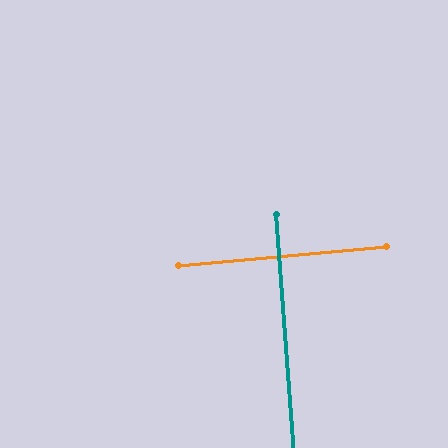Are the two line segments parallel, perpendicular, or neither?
Perpendicular — they meet at approximately 89°.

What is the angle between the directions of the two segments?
Approximately 89 degrees.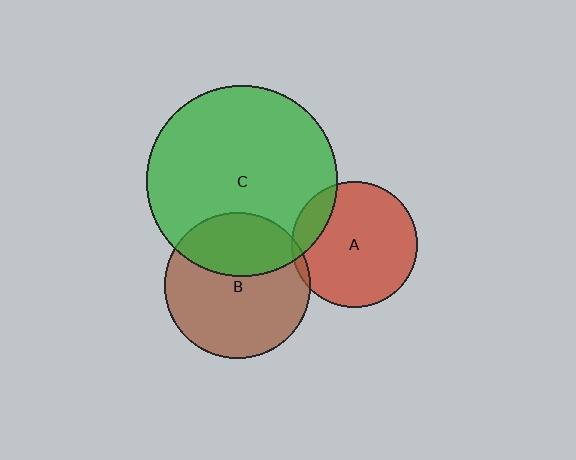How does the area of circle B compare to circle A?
Approximately 1.3 times.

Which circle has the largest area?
Circle C (green).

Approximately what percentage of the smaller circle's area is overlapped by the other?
Approximately 15%.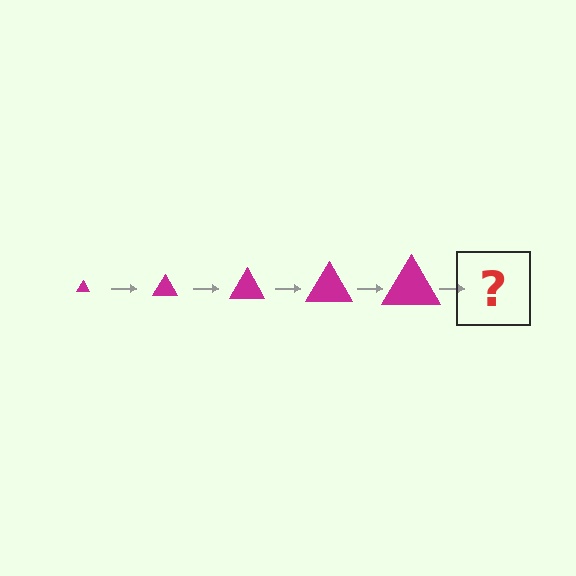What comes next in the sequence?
The next element should be a magenta triangle, larger than the previous one.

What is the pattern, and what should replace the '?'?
The pattern is that the triangle gets progressively larger each step. The '?' should be a magenta triangle, larger than the previous one.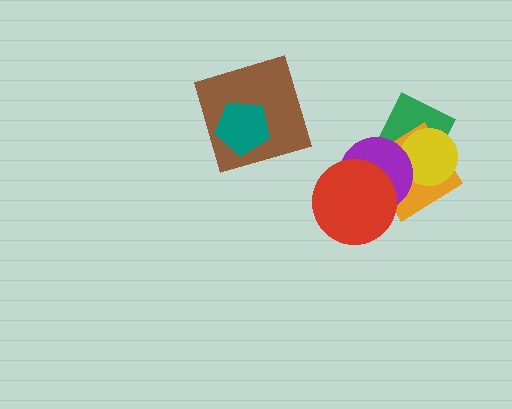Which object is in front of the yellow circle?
The purple circle is in front of the yellow circle.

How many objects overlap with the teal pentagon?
1 object overlaps with the teal pentagon.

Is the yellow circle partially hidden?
Yes, it is partially covered by another shape.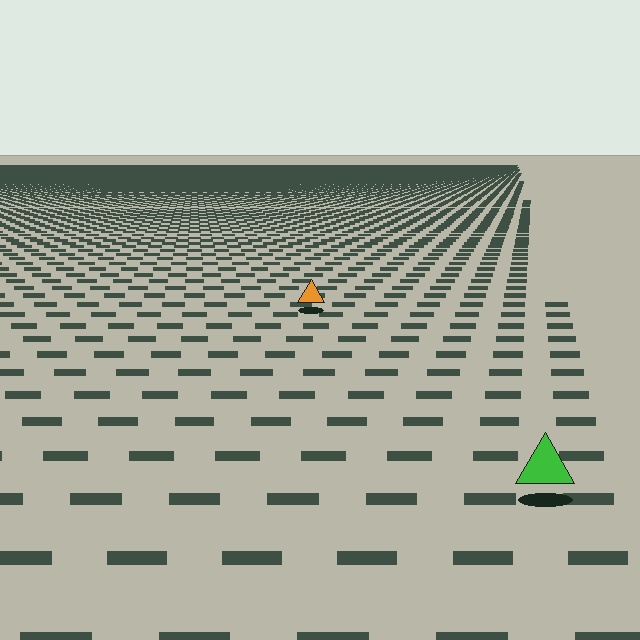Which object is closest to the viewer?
The green triangle is closest. The texture marks near it are larger and more spread out.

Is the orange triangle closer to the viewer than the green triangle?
No. The green triangle is closer — you can tell from the texture gradient: the ground texture is coarser near it.